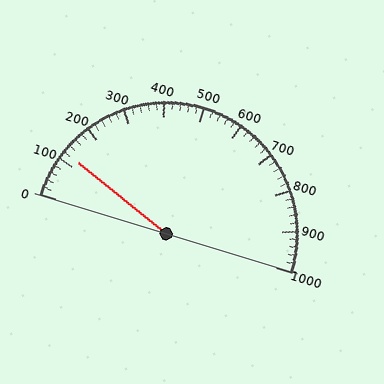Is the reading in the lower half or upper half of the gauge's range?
The reading is in the lower half of the range (0 to 1000).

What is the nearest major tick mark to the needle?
The nearest major tick mark is 100.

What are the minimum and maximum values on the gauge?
The gauge ranges from 0 to 1000.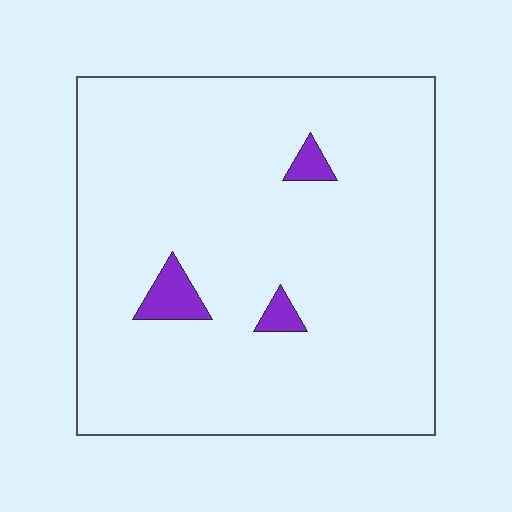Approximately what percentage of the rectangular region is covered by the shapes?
Approximately 5%.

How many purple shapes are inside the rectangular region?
3.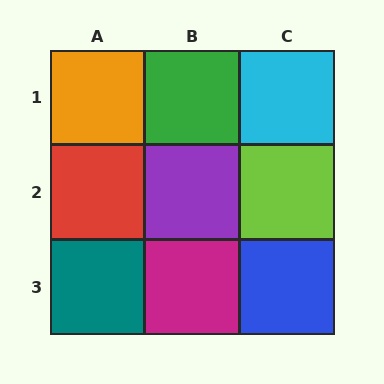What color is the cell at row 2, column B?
Purple.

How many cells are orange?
1 cell is orange.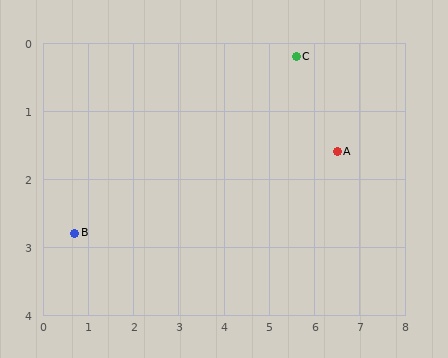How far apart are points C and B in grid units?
Points C and B are about 5.5 grid units apart.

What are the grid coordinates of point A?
Point A is at approximately (6.5, 1.6).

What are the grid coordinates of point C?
Point C is at approximately (5.6, 0.2).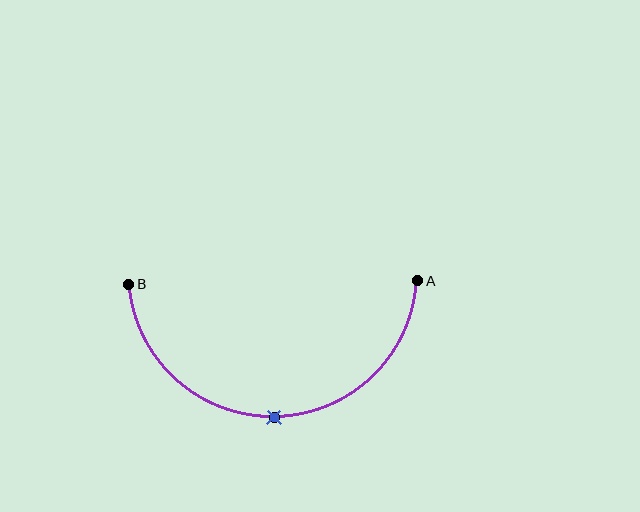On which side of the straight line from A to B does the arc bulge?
The arc bulges below the straight line connecting A and B.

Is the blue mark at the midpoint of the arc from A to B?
Yes. The blue mark lies on the arc at equal arc-length from both A and B — it is the arc midpoint.